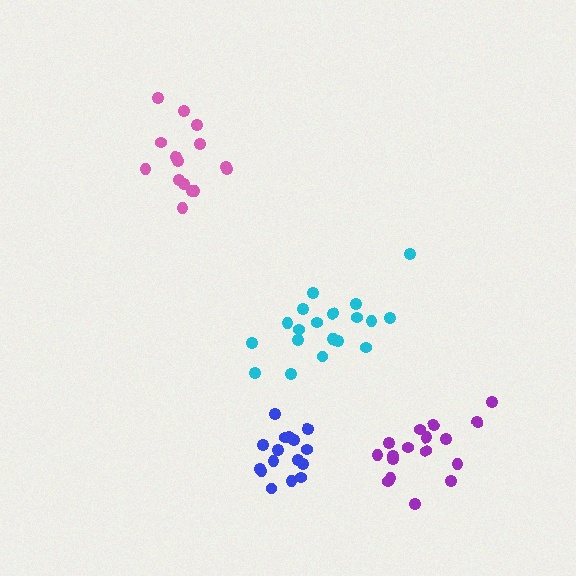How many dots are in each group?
Group 1: 16 dots, Group 2: 19 dots, Group 3: 15 dots, Group 4: 17 dots (67 total).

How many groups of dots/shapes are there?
There are 4 groups.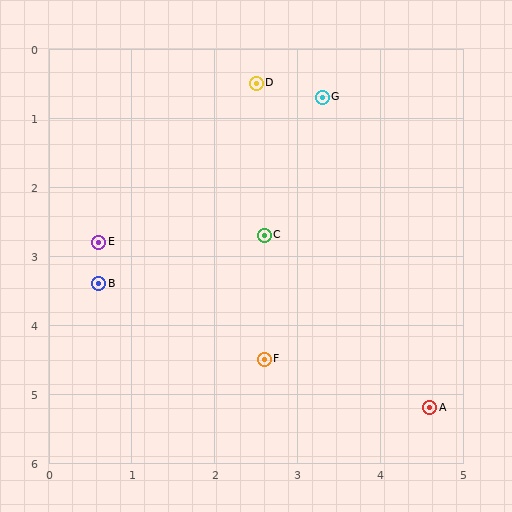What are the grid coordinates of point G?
Point G is at approximately (3.3, 0.7).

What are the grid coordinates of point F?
Point F is at approximately (2.6, 4.5).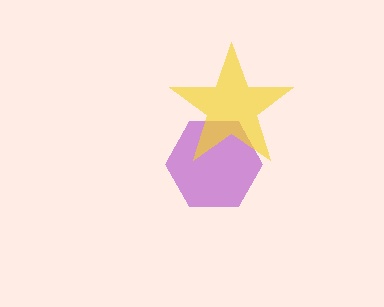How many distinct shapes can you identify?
There are 2 distinct shapes: a purple hexagon, a yellow star.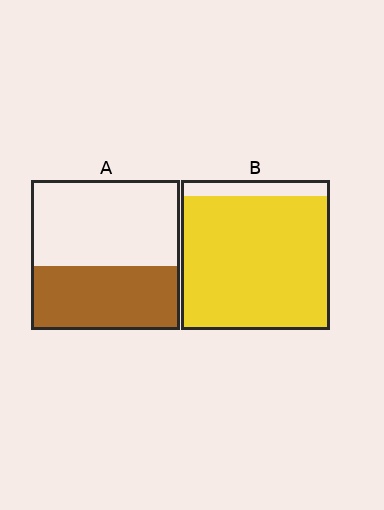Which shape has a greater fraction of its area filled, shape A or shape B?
Shape B.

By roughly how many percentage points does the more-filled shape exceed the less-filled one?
By roughly 45 percentage points (B over A).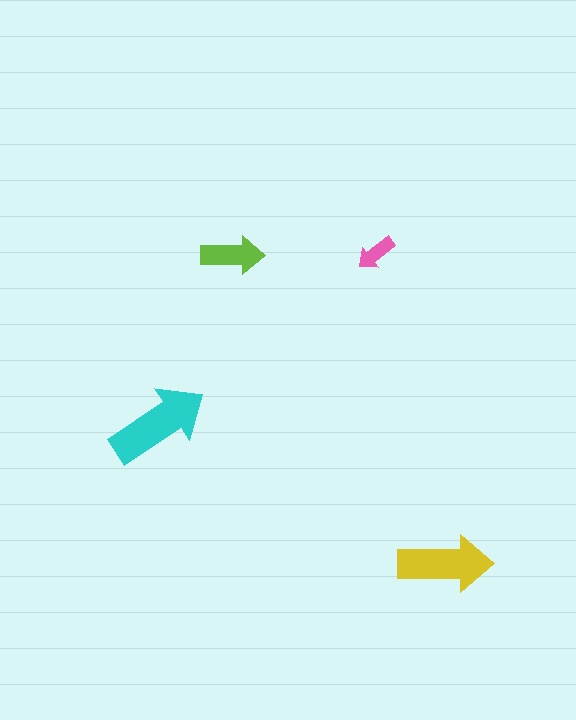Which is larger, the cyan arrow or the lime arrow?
The cyan one.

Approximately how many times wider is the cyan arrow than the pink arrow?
About 2.5 times wider.